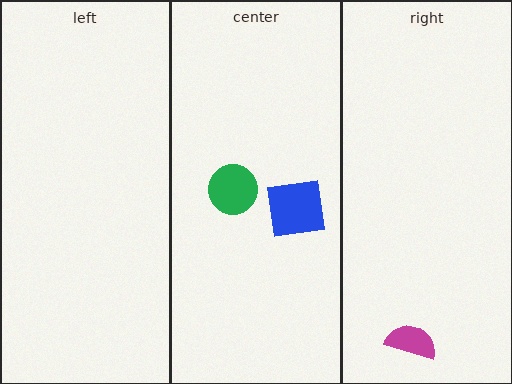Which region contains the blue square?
The center region.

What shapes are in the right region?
The magenta semicircle.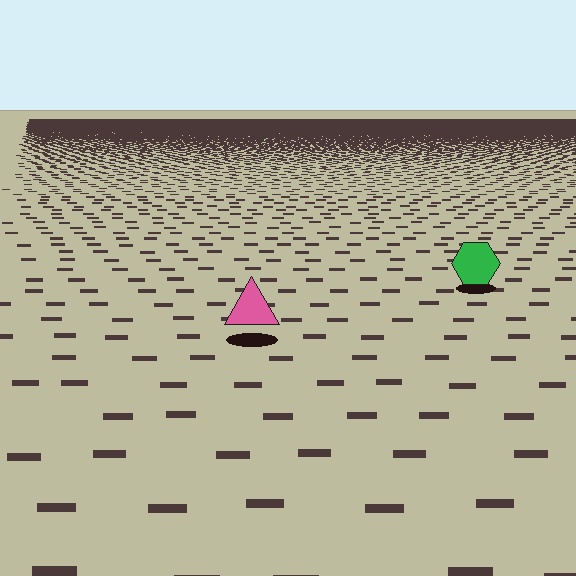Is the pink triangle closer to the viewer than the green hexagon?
Yes. The pink triangle is closer — you can tell from the texture gradient: the ground texture is coarser near it.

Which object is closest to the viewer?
The pink triangle is closest. The texture marks near it are larger and more spread out.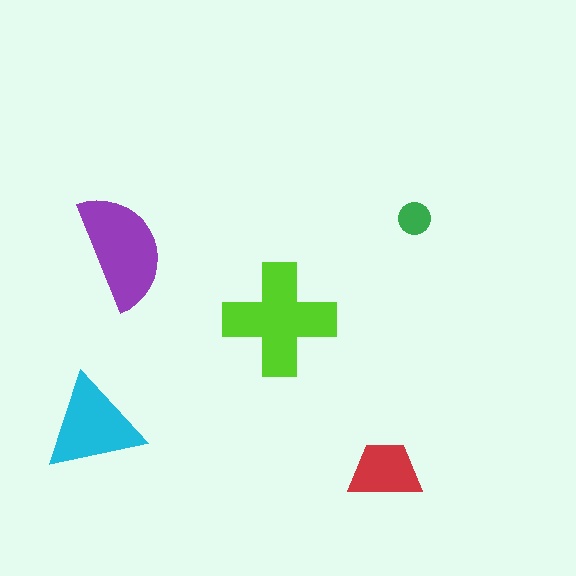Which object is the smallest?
The green circle.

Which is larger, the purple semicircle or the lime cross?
The lime cross.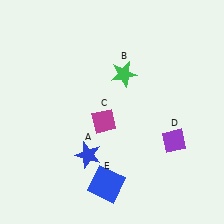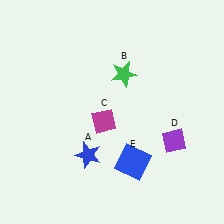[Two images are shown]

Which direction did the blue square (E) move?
The blue square (E) moved right.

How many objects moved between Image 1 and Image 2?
1 object moved between the two images.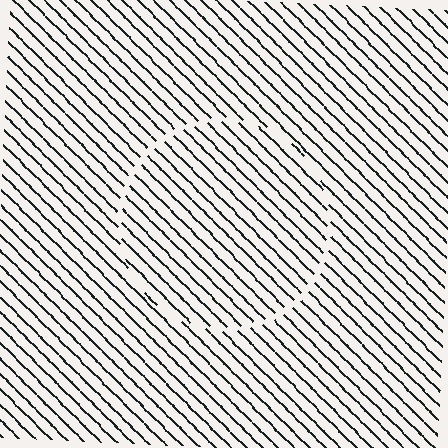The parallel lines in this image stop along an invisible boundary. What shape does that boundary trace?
An illusory circle. The interior of the shape contains the same grating, shifted by half a period — the contour is defined by the phase discontinuity where line-ends from the inner and outer gratings abut.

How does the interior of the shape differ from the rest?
The interior of the shape contains the same grating, shifted by half a period — the contour is defined by the phase discontinuity where line-ends from the inner and outer gratings abut.